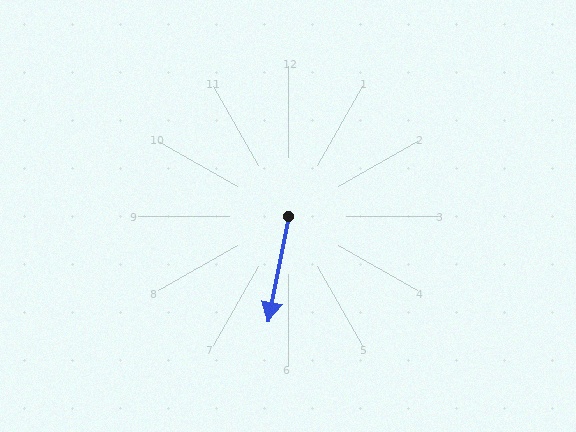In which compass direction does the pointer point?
South.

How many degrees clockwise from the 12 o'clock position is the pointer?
Approximately 191 degrees.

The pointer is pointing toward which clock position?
Roughly 6 o'clock.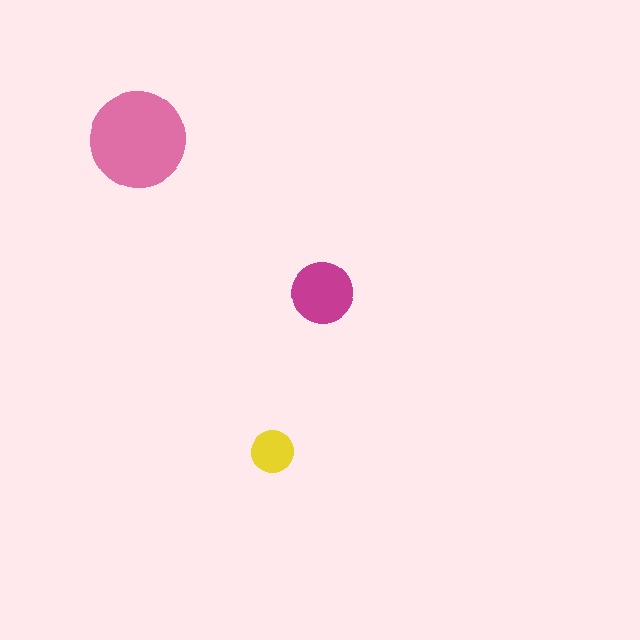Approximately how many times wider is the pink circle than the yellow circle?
About 2.5 times wider.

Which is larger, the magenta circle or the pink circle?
The pink one.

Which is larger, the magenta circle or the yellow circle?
The magenta one.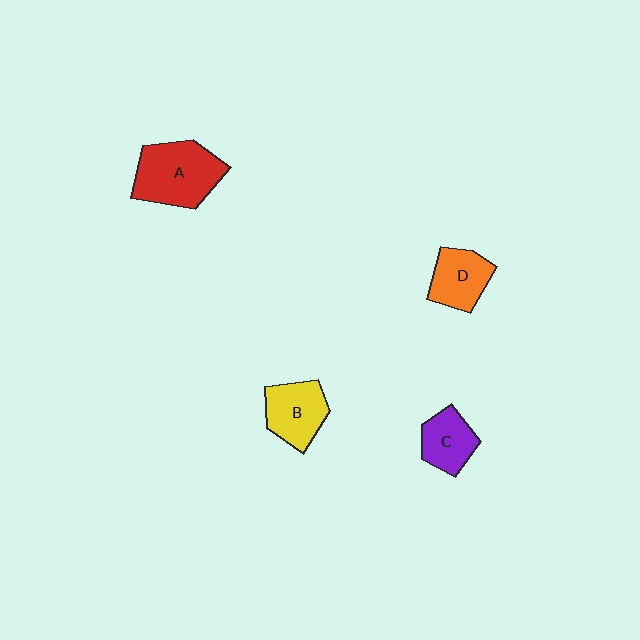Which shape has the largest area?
Shape A (red).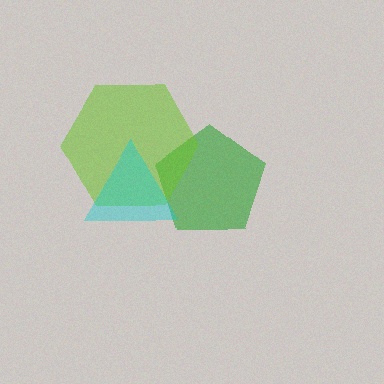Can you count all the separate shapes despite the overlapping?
Yes, there are 3 separate shapes.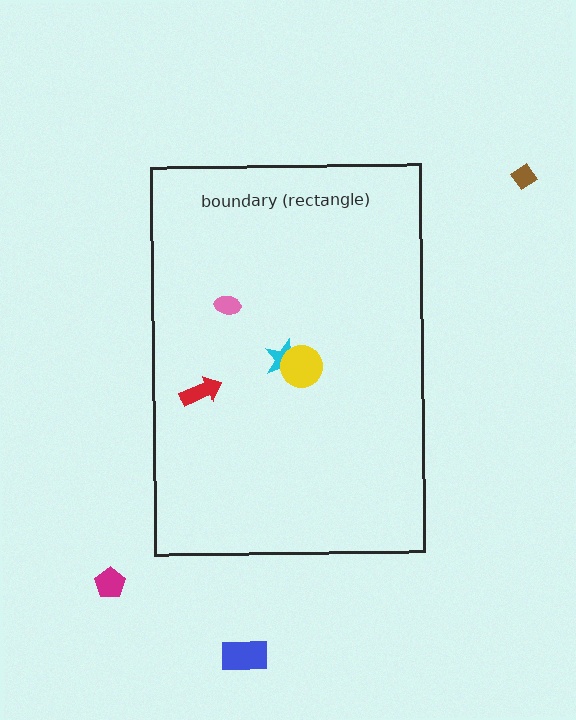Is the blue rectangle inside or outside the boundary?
Outside.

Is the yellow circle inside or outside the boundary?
Inside.